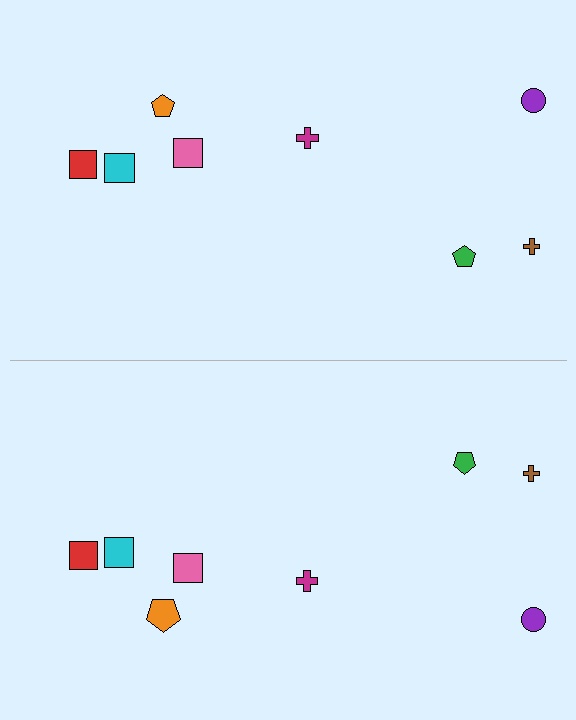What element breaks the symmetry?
The orange pentagon on the bottom side has a different size than its mirror counterpart.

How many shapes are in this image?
There are 16 shapes in this image.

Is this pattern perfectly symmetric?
No, the pattern is not perfectly symmetric. The orange pentagon on the bottom side has a different size than its mirror counterpart.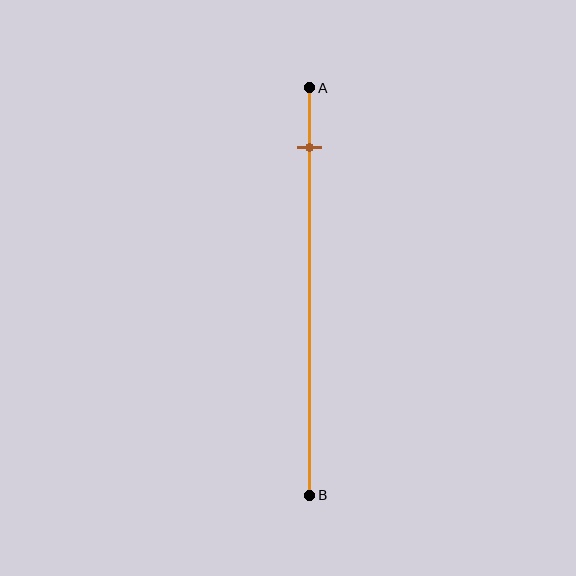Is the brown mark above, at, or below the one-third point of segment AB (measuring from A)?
The brown mark is above the one-third point of segment AB.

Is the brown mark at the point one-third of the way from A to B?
No, the mark is at about 15% from A, not at the 33% one-third point.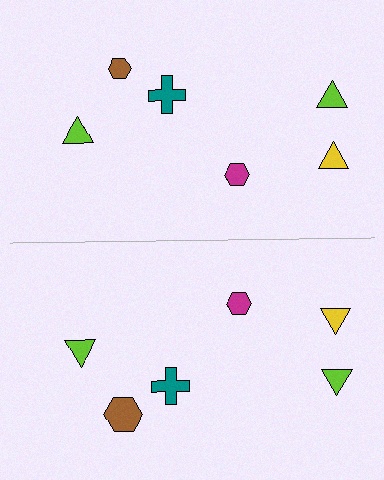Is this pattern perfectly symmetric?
No, the pattern is not perfectly symmetric. The brown hexagon on the bottom side has a different size than its mirror counterpart.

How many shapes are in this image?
There are 12 shapes in this image.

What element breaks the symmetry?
The brown hexagon on the bottom side has a different size than its mirror counterpart.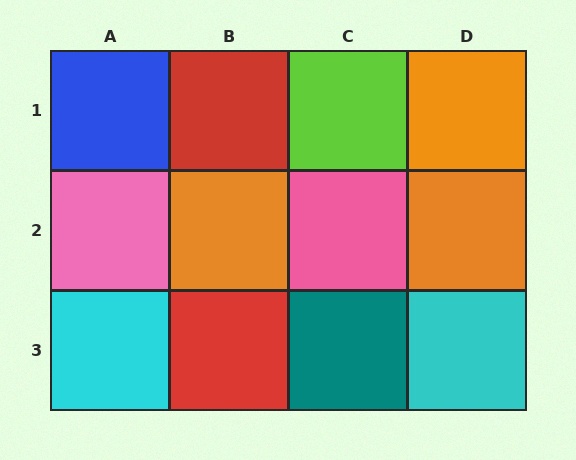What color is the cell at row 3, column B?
Red.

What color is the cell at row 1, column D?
Orange.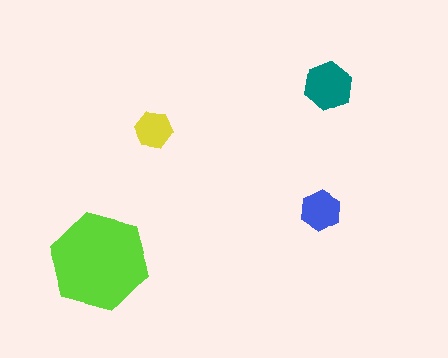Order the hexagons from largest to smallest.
the lime one, the teal one, the blue one, the yellow one.